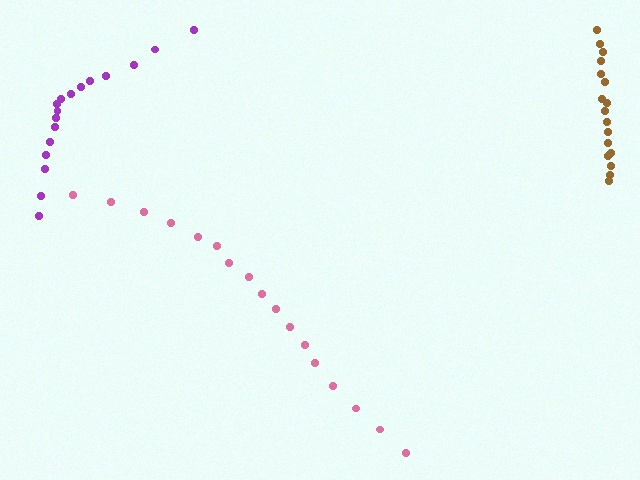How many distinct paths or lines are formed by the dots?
There are 3 distinct paths.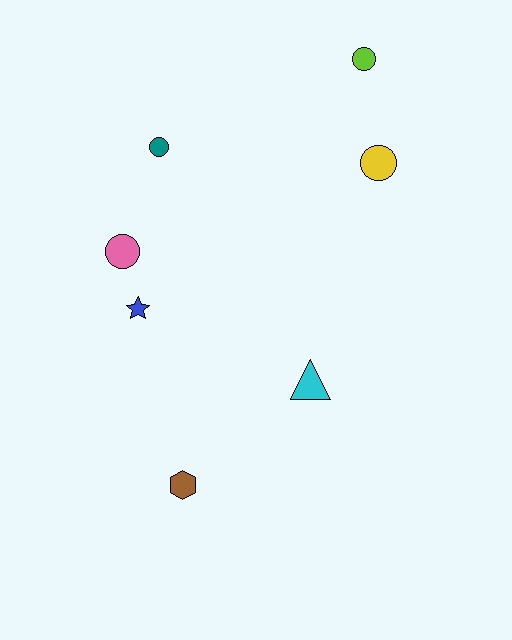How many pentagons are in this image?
There are no pentagons.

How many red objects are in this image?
There are no red objects.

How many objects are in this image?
There are 7 objects.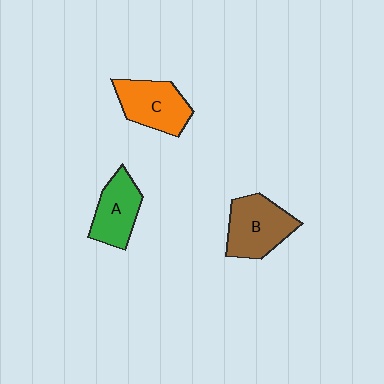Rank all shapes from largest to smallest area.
From largest to smallest: B (brown), C (orange), A (green).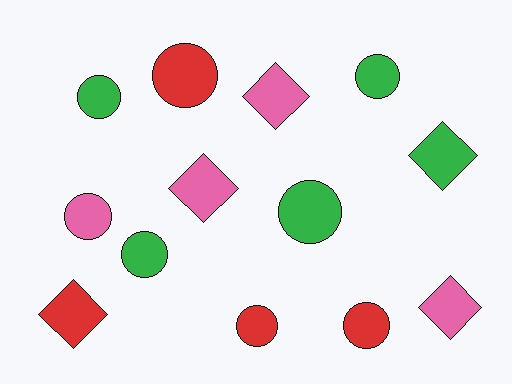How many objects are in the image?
There are 13 objects.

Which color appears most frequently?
Green, with 5 objects.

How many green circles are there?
There are 4 green circles.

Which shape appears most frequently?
Circle, with 8 objects.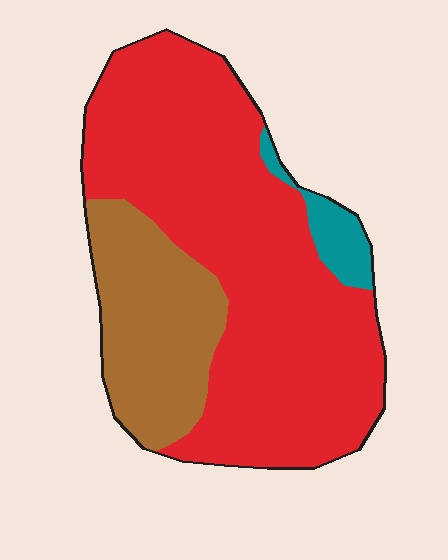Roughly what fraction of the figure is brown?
Brown covers around 25% of the figure.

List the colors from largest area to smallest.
From largest to smallest: red, brown, teal.